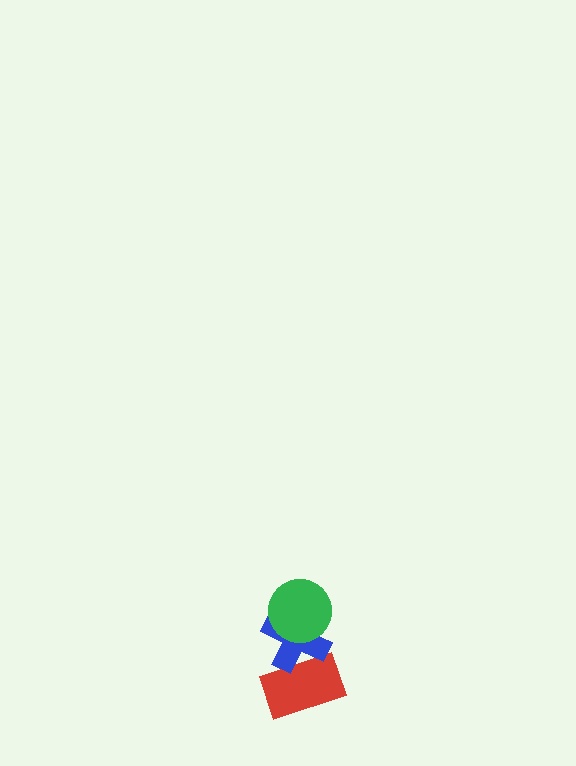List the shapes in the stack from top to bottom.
From top to bottom: the green circle, the blue cross, the red rectangle.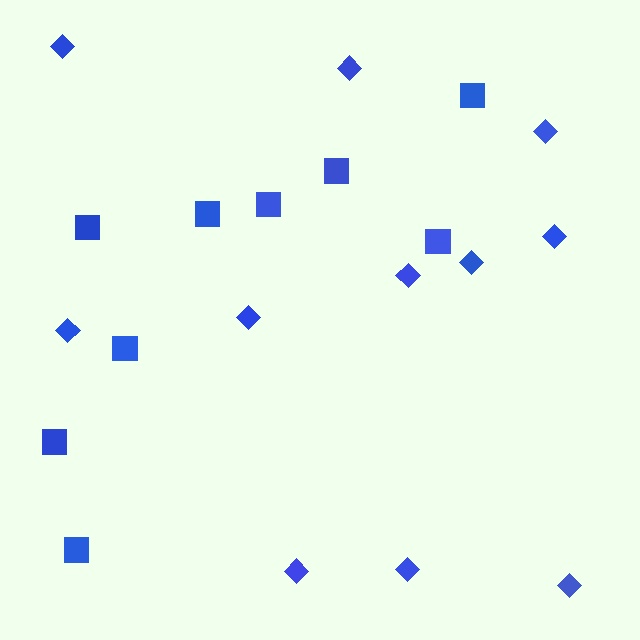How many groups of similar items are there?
There are 2 groups: one group of squares (9) and one group of diamonds (11).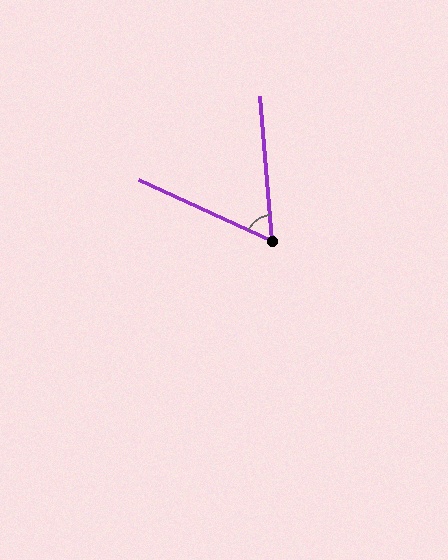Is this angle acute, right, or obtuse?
It is acute.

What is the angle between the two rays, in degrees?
Approximately 60 degrees.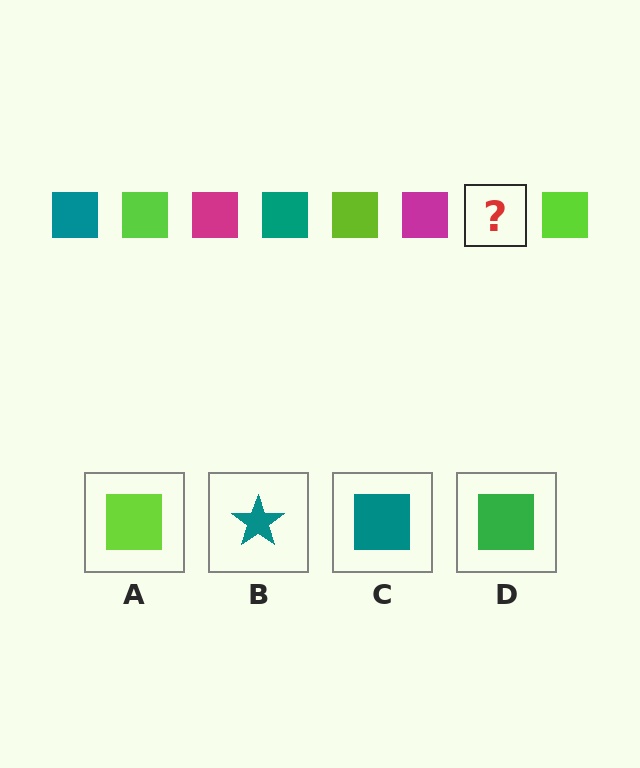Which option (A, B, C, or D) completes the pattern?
C.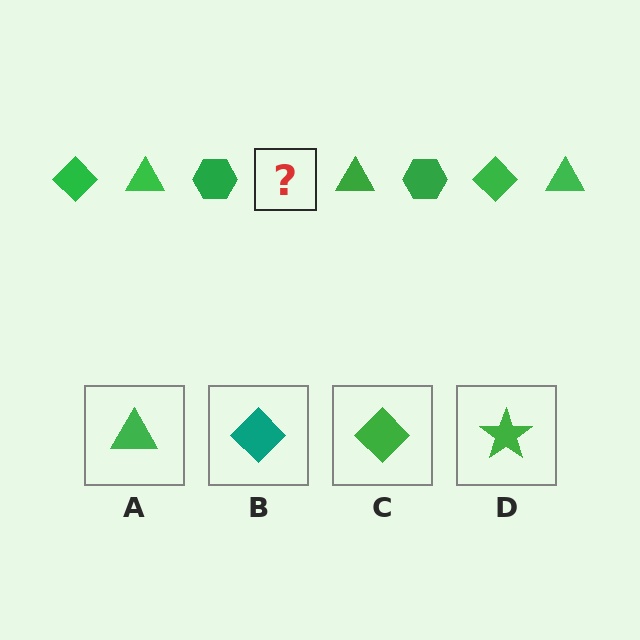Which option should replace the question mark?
Option C.